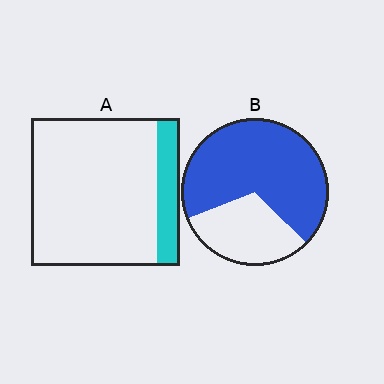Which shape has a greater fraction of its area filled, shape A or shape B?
Shape B.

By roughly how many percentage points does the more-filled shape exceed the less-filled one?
By roughly 55 percentage points (B over A).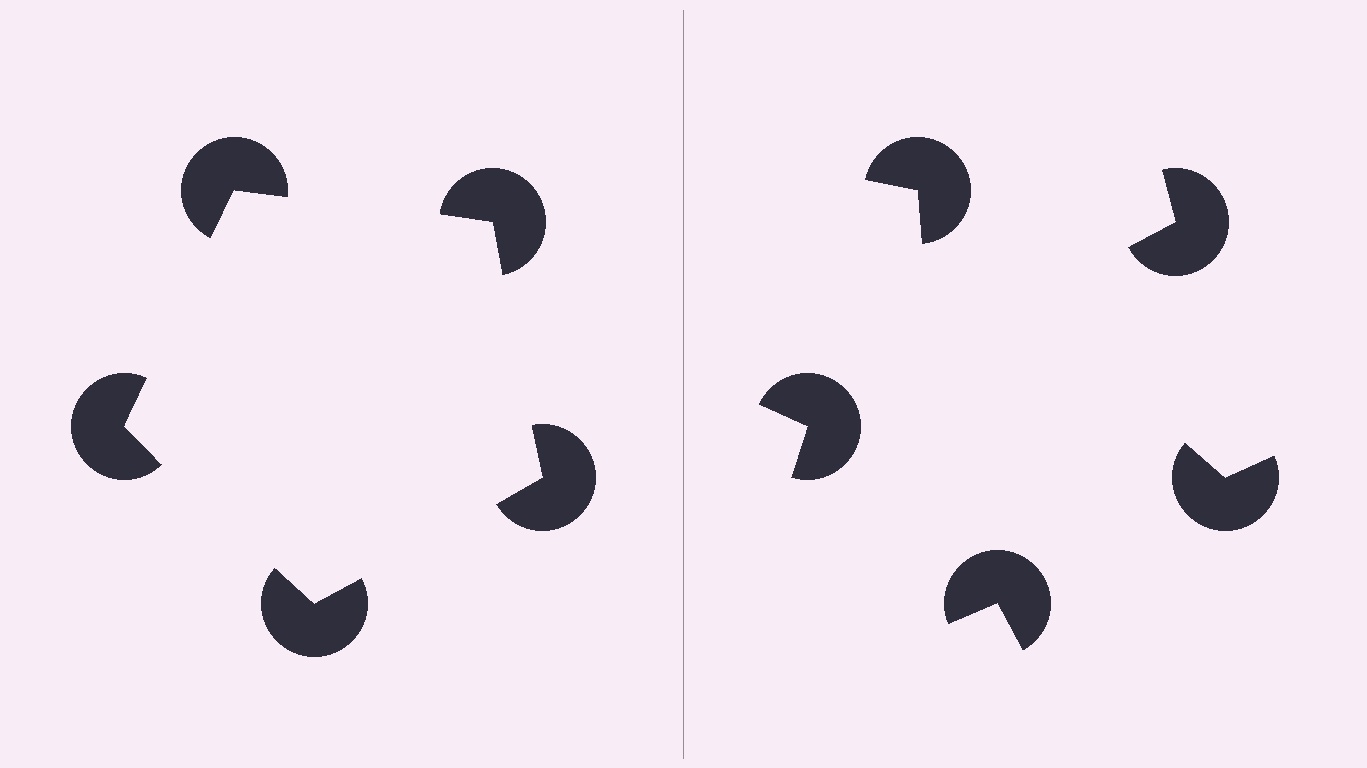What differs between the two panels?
The pac-man discs are positioned identically on both sides; only the wedge orientations differ. On the left they align to a pentagon; on the right they are misaligned.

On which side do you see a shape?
An illusory pentagon appears on the left side. On the right side the wedge cuts are rotated, so no coherent shape forms.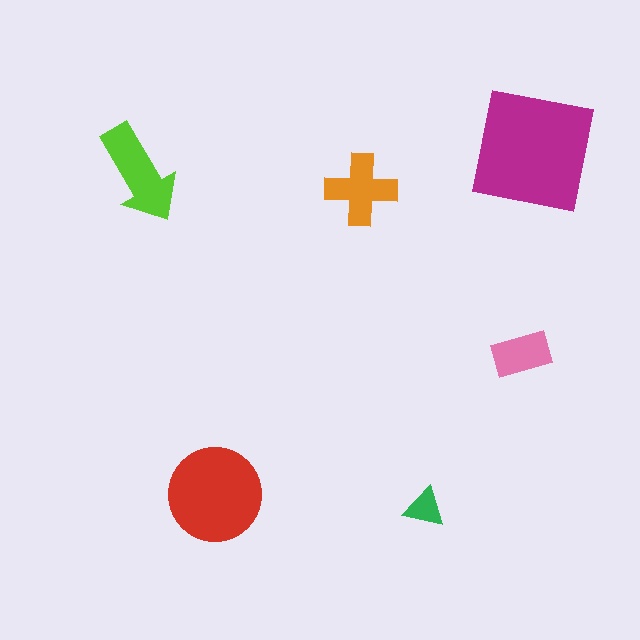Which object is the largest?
The magenta square.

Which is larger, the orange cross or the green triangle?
The orange cross.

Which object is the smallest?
The green triangle.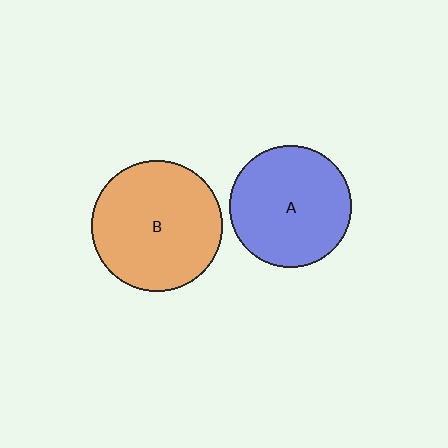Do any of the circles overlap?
No, none of the circles overlap.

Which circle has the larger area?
Circle B (orange).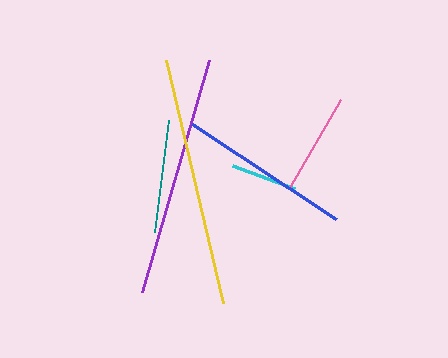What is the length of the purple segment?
The purple segment is approximately 242 pixels long.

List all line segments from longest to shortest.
From longest to shortest: yellow, purple, blue, teal, pink, cyan.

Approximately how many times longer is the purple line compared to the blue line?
The purple line is approximately 1.4 times the length of the blue line.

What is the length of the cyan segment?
The cyan segment is approximately 66 pixels long.